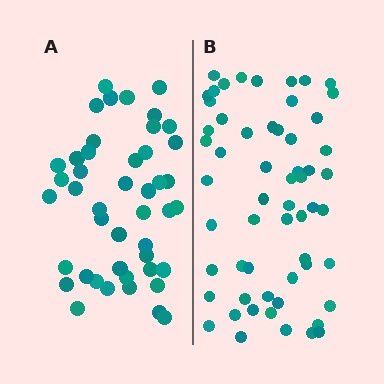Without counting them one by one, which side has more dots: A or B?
Region B (the right region) has more dots.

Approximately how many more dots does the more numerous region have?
Region B has approximately 15 more dots than region A.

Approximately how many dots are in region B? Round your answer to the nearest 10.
About 60 dots. (The exact count is 58, which rounds to 60.)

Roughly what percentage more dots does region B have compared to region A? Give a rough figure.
About 30% more.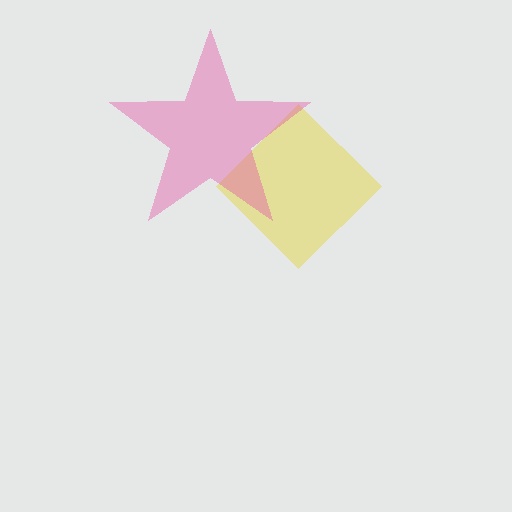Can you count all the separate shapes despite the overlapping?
Yes, there are 2 separate shapes.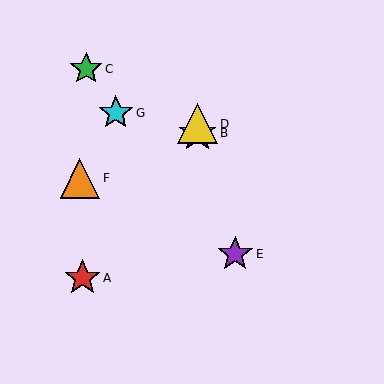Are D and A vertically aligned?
No, D is at x≈197 and A is at x≈83.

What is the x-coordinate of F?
Object F is at x≈80.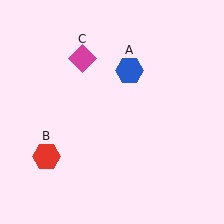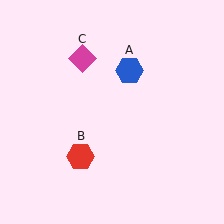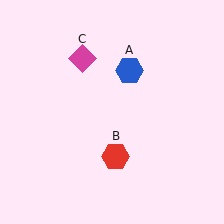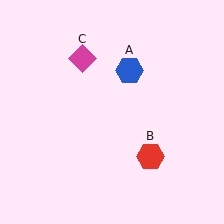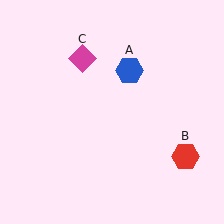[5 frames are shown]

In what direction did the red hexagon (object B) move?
The red hexagon (object B) moved right.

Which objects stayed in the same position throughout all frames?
Blue hexagon (object A) and magenta diamond (object C) remained stationary.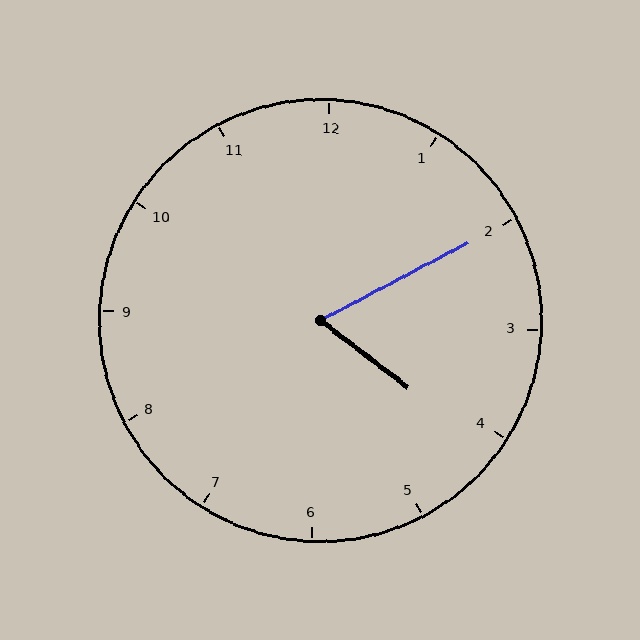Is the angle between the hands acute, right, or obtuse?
It is acute.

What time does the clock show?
4:10.